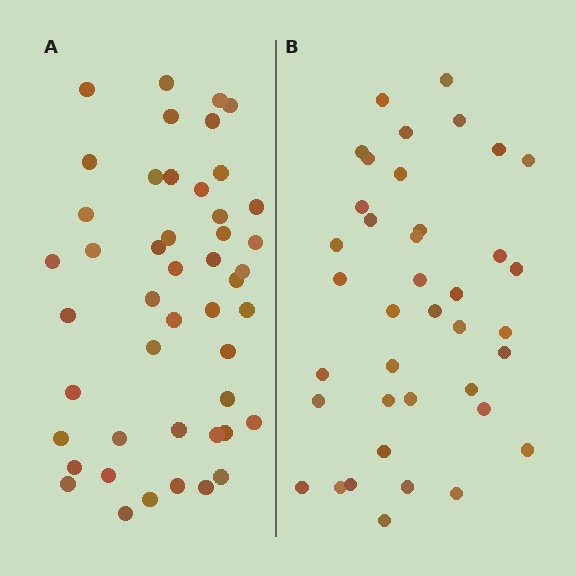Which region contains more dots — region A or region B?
Region A (the left region) has more dots.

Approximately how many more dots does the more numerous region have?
Region A has roughly 8 or so more dots than region B.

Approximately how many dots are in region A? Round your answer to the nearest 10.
About 50 dots. (The exact count is 47, which rounds to 50.)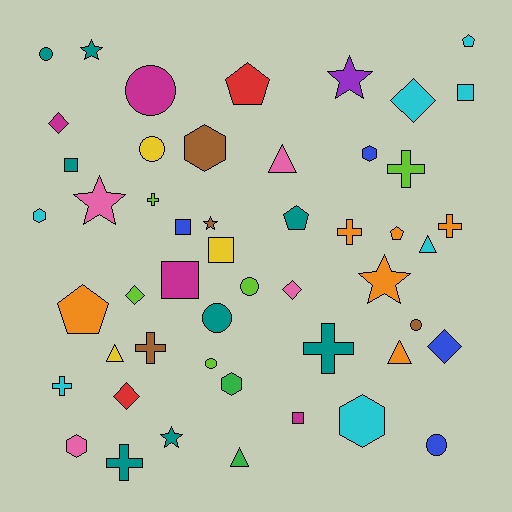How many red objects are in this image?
There are 2 red objects.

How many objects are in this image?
There are 50 objects.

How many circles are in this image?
There are 8 circles.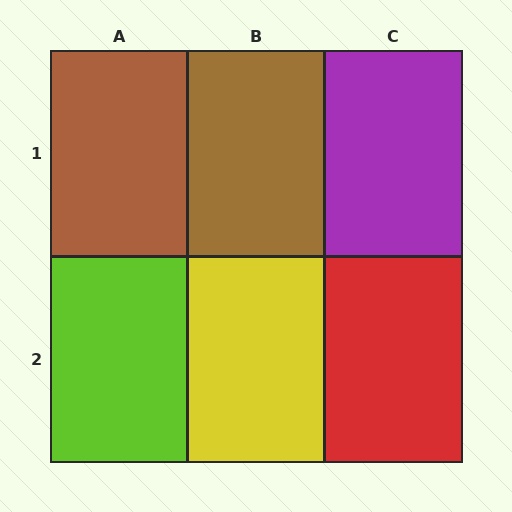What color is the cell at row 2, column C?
Red.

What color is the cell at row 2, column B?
Yellow.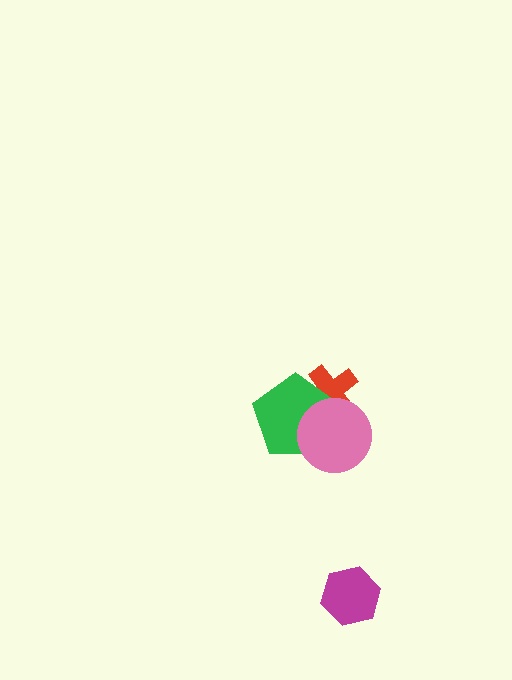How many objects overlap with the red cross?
2 objects overlap with the red cross.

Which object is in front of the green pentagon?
The pink circle is in front of the green pentagon.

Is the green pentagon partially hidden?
Yes, it is partially covered by another shape.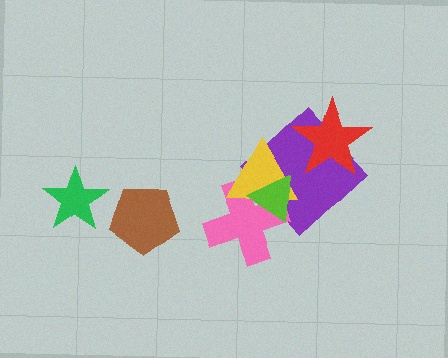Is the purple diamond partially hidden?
Yes, it is partially covered by another shape.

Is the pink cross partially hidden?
Yes, it is partially covered by another shape.